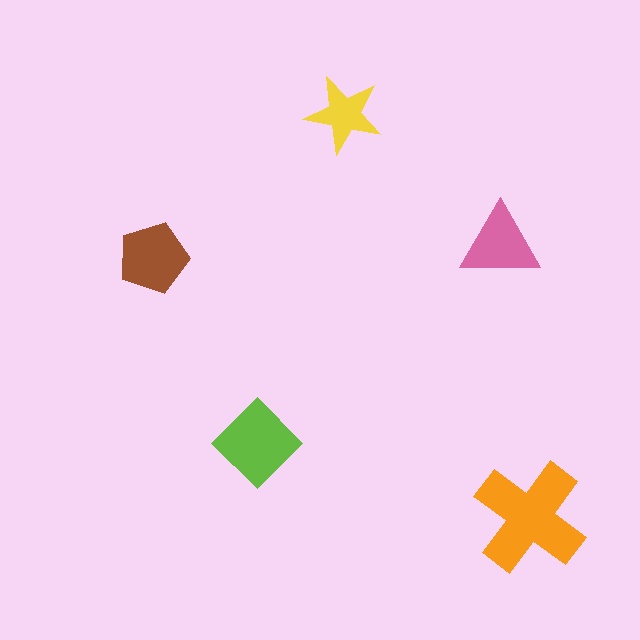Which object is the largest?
The orange cross.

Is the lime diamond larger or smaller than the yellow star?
Larger.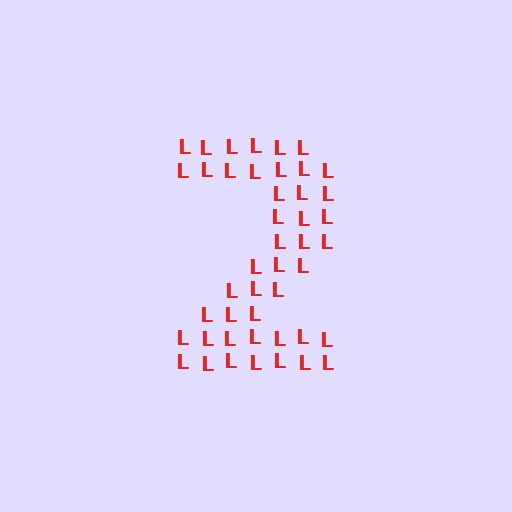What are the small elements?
The small elements are letter L's.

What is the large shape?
The large shape is the digit 2.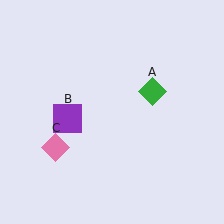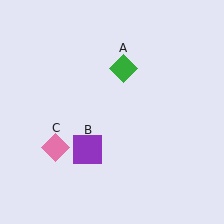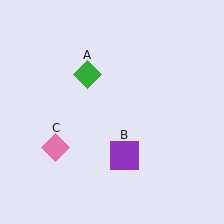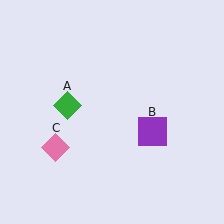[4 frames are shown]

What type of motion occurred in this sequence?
The green diamond (object A), purple square (object B) rotated counterclockwise around the center of the scene.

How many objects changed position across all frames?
2 objects changed position: green diamond (object A), purple square (object B).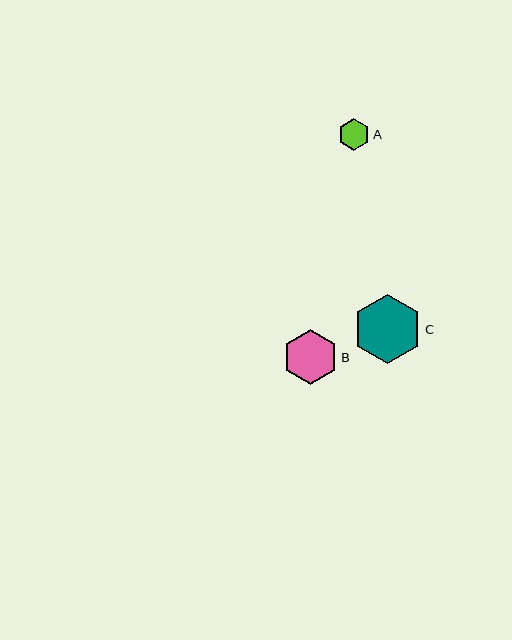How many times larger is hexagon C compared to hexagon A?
Hexagon C is approximately 2.2 times the size of hexagon A.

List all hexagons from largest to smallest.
From largest to smallest: C, B, A.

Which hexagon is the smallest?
Hexagon A is the smallest with a size of approximately 32 pixels.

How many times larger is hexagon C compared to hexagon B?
Hexagon C is approximately 1.2 times the size of hexagon B.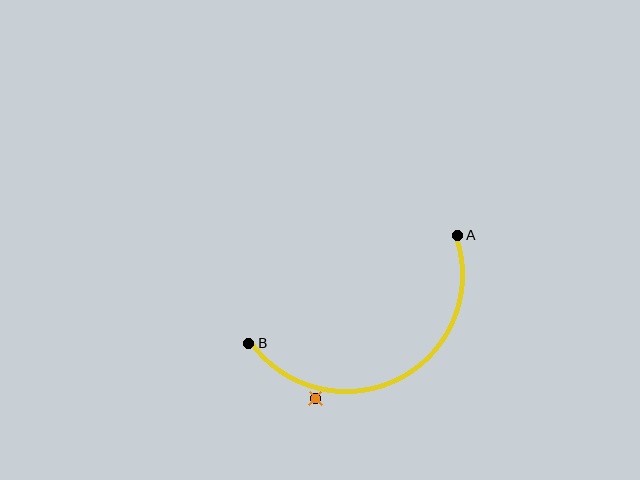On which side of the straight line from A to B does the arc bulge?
The arc bulges below the straight line connecting A and B.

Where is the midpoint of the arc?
The arc midpoint is the point on the curve farthest from the straight line joining A and B. It sits below that line.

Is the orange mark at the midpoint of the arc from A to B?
No — the orange mark does not lie on the arc at all. It sits slightly outside the curve.